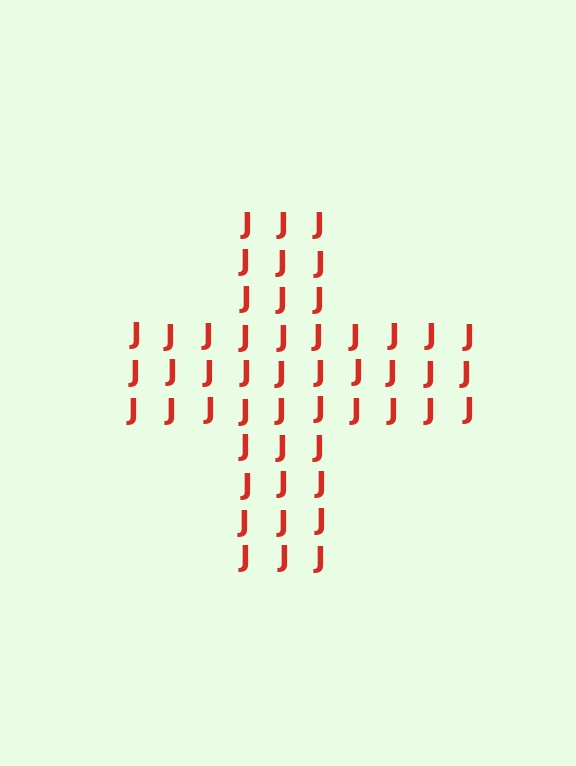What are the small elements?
The small elements are letter J's.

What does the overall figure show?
The overall figure shows a cross.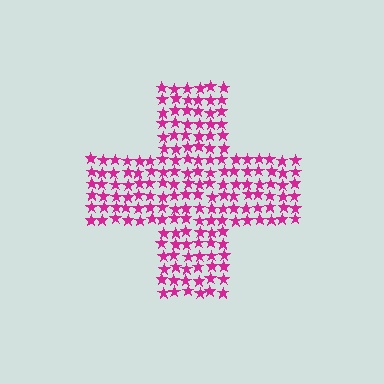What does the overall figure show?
The overall figure shows a cross.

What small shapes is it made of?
It is made of small stars.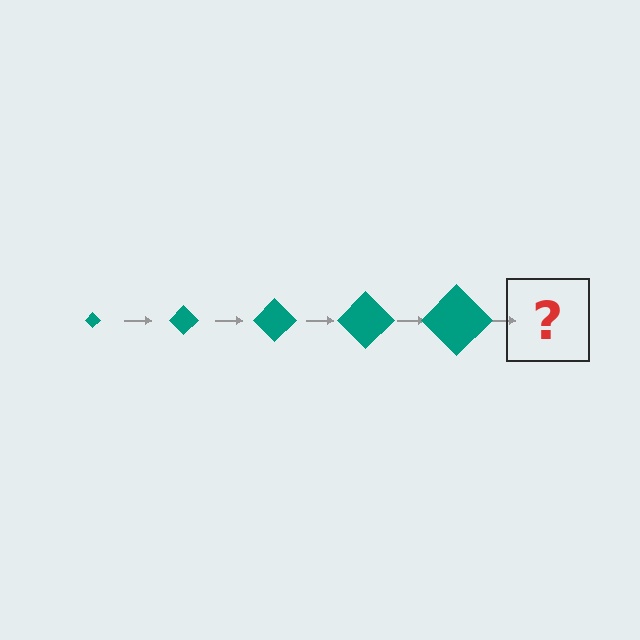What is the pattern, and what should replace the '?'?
The pattern is that the diamond gets progressively larger each step. The '?' should be a teal diamond, larger than the previous one.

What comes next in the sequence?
The next element should be a teal diamond, larger than the previous one.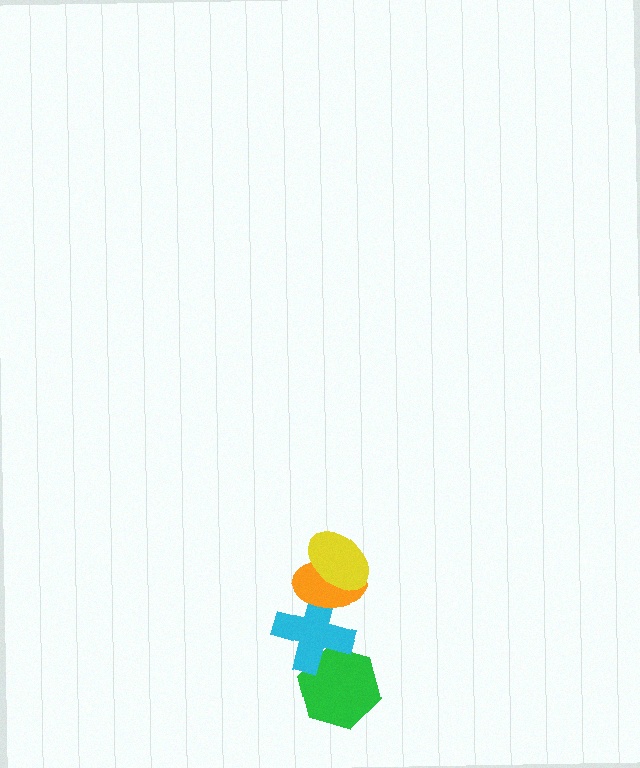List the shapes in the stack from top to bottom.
From top to bottom: the yellow ellipse, the orange ellipse, the cyan cross, the green hexagon.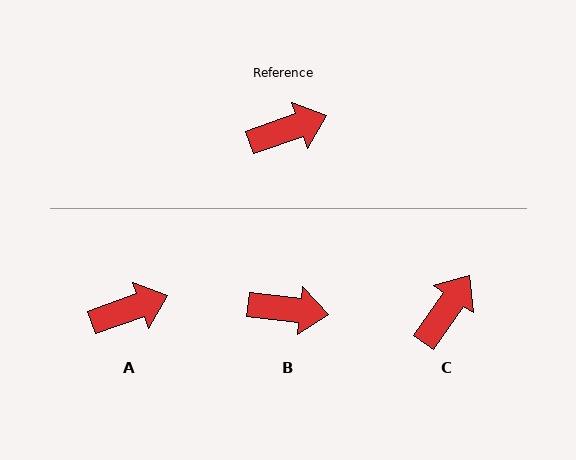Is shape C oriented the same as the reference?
No, it is off by about 36 degrees.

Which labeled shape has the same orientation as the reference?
A.